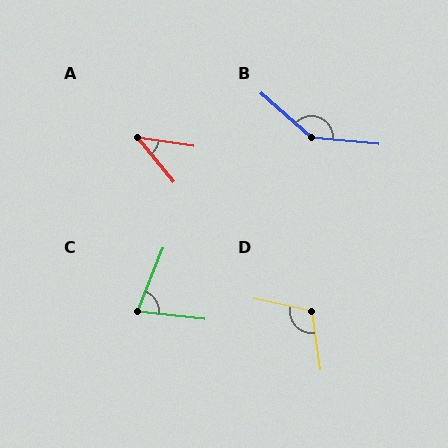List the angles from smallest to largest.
A (42°), C (74°), D (111°), B (144°).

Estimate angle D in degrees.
Approximately 111 degrees.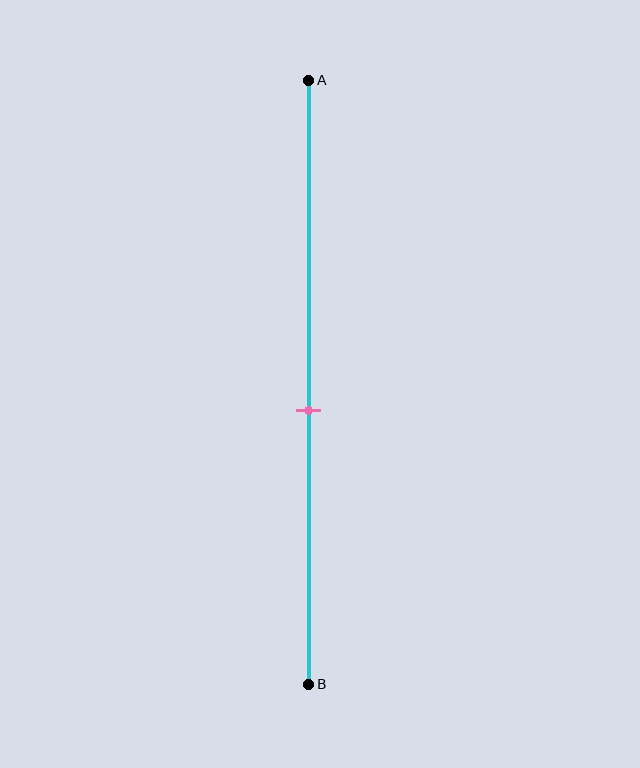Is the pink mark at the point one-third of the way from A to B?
No, the mark is at about 55% from A, not at the 33% one-third point.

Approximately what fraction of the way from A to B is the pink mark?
The pink mark is approximately 55% of the way from A to B.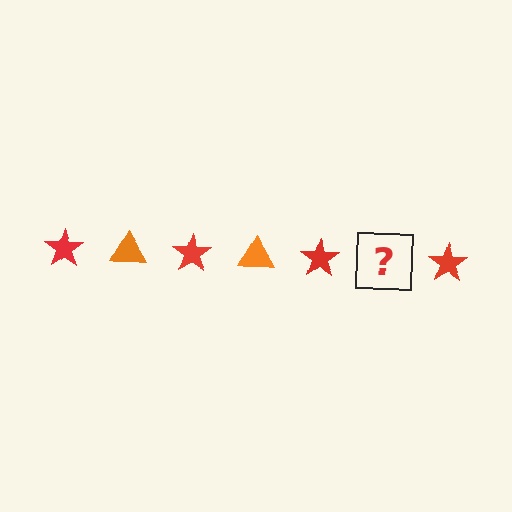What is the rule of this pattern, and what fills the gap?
The rule is that the pattern alternates between red star and orange triangle. The gap should be filled with an orange triangle.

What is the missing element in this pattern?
The missing element is an orange triangle.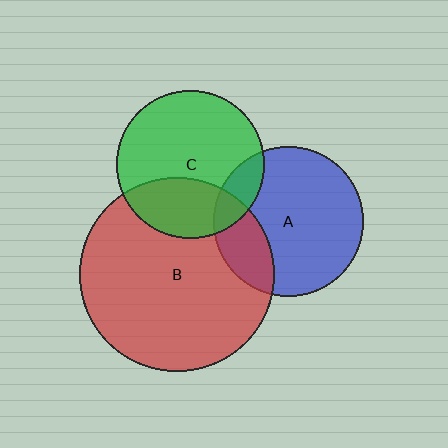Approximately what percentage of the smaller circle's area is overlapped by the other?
Approximately 30%.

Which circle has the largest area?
Circle B (red).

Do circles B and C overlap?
Yes.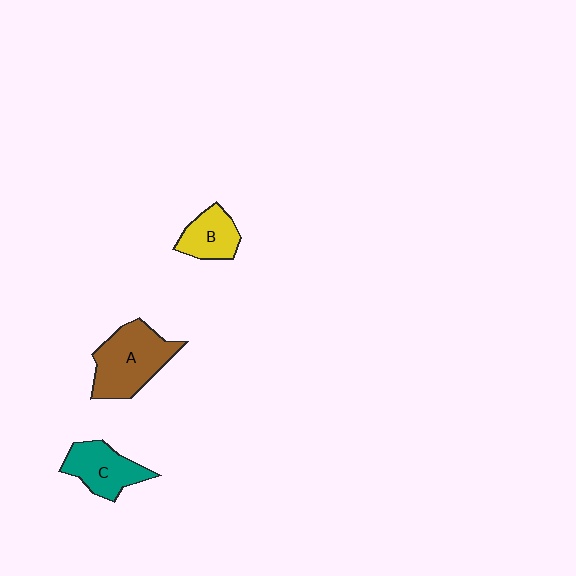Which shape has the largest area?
Shape A (brown).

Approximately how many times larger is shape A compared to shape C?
Approximately 1.4 times.